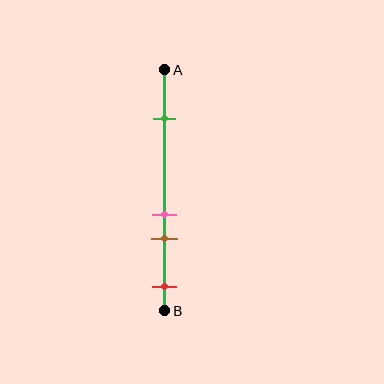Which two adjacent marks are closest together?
The pink and brown marks are the closest adjacent pair.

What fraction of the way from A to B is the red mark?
The red mark is approximately 90% (0.9) of the way from A to B.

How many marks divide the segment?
There are 4 marks dividing the segment.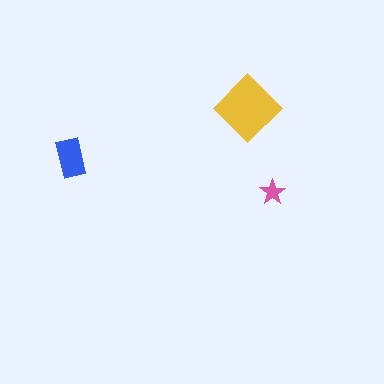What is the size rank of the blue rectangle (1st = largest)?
2nd.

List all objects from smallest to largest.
The pink star, the blue rectangle, the yellow diamond.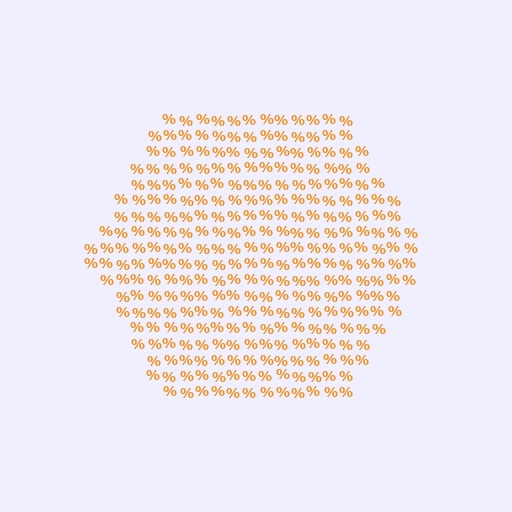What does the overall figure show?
The overall figure shows a hexagon.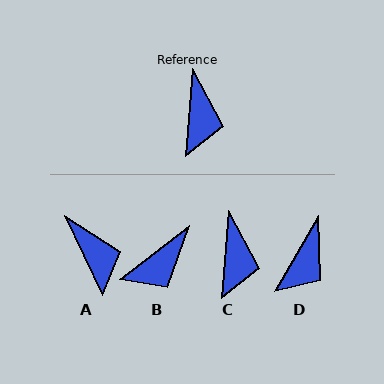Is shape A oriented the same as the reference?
No, it is off by about 30 degrees.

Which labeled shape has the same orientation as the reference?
C.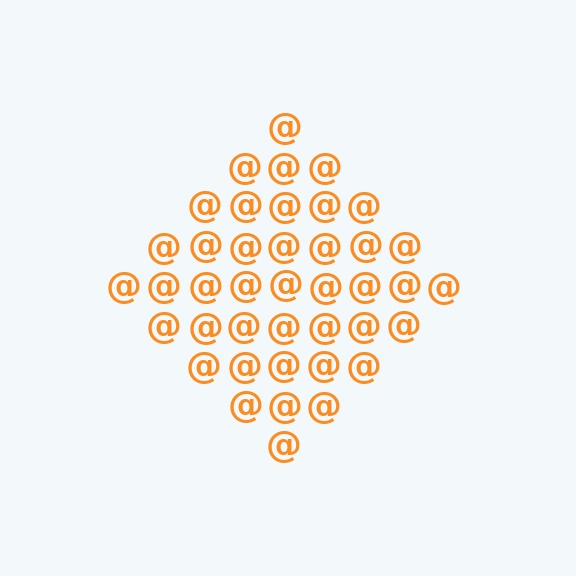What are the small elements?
The small elements are at signs.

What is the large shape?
The large shape is a diamond.